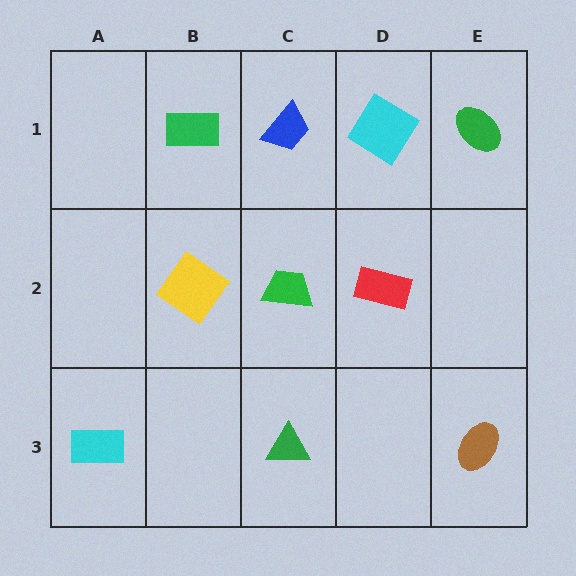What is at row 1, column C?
A blue trapezoid.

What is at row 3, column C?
A green triangle.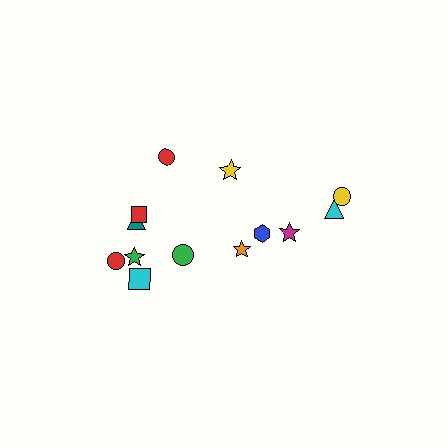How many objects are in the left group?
There are 8 objects.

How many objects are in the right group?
There are 5 objects.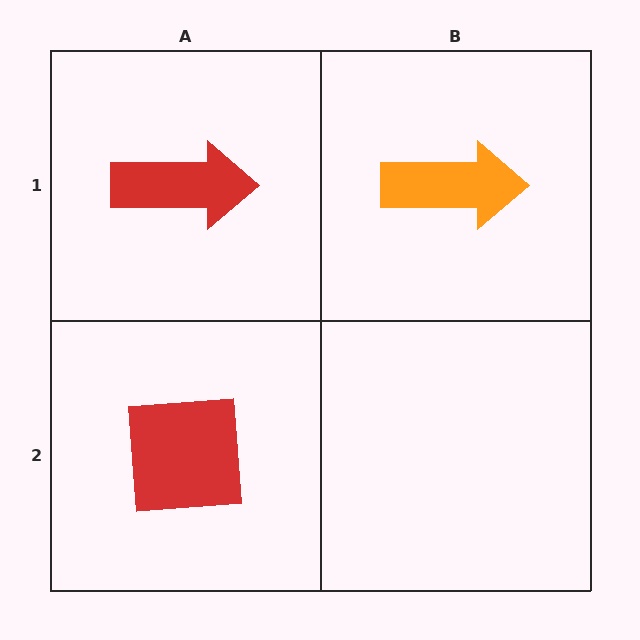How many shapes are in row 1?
2 shapes.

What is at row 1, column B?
An orange arrow.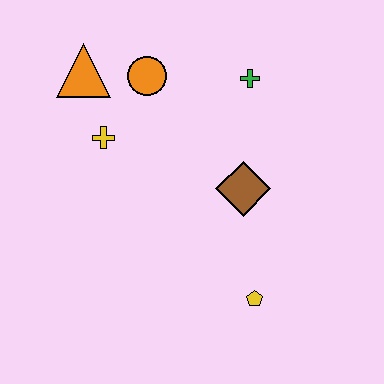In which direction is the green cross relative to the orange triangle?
The green cross is to the right of the orange triangle.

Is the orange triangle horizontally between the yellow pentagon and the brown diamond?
No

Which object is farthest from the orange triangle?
The yellow pentagon is farthest from the orange triangle.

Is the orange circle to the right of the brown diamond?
No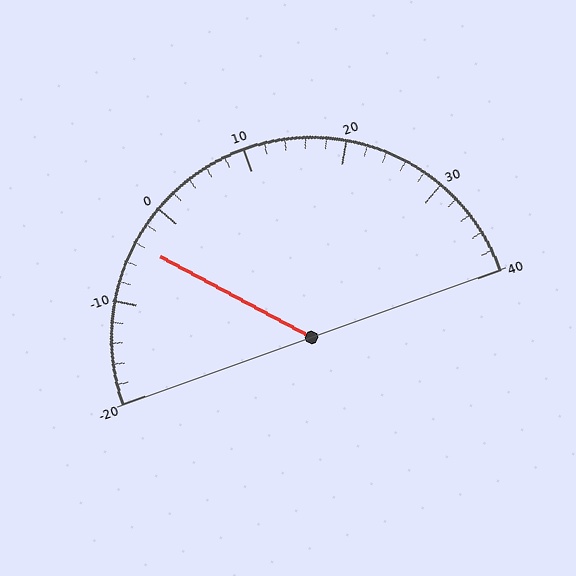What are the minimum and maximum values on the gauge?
The gauge ranges from -20 to 40.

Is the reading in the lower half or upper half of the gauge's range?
The reading is in the lower half of the range (-20 to 40).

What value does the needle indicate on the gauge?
The needle indicates approximately -4.